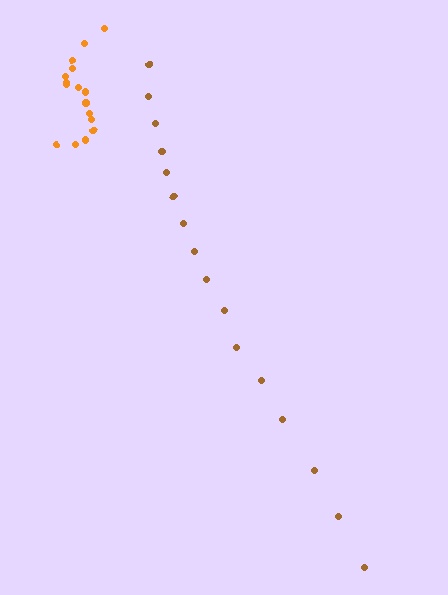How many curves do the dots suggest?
There are 2 distinct paths.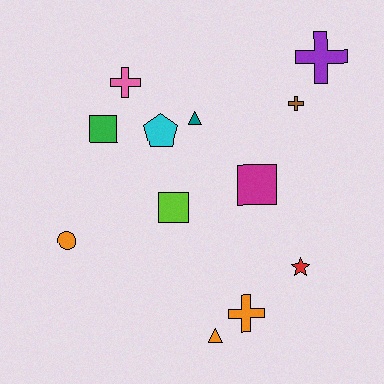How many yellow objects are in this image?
There are no yellow objects.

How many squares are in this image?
There are 3 squares.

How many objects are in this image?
There are 12 objects.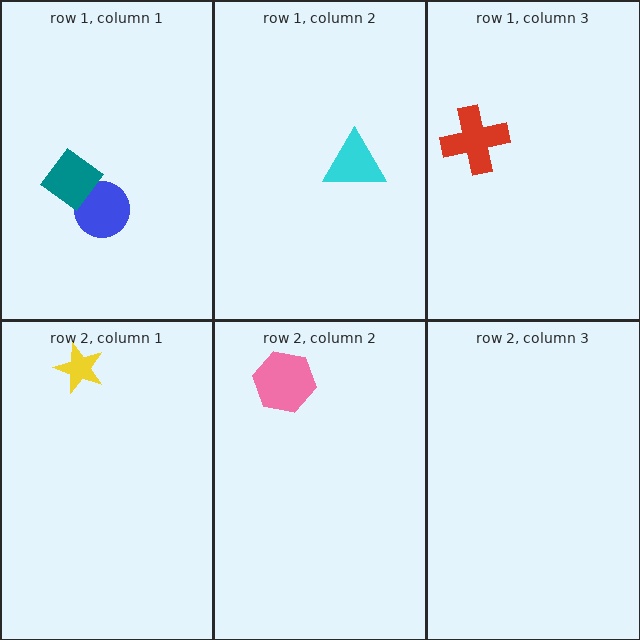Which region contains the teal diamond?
The row 1, column 1 region.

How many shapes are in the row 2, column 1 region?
1.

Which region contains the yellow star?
The row 2, column 1 region.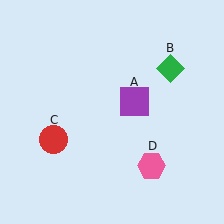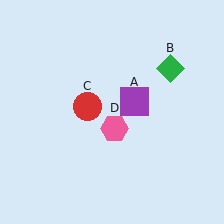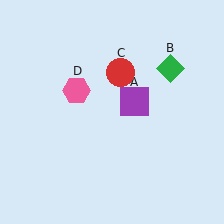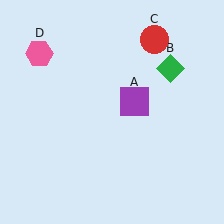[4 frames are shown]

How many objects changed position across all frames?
2 objects changed position: red circle (object C), pink hexagon (object D).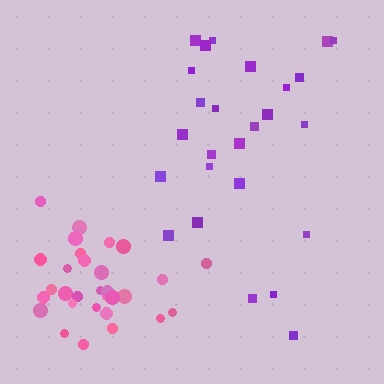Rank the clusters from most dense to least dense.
pink, purple.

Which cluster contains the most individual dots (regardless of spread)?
Pink (32).